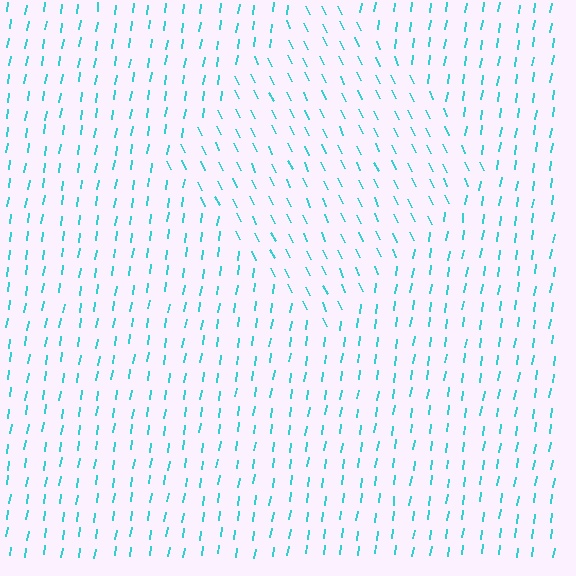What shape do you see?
I see a diamond.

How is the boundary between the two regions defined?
The boundary is defined purely by a change in line orientation (approximately 34 degrees difference). All lines are the same color and thickness.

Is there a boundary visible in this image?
Yes, there is a texture boundary formed by a change in line orientation.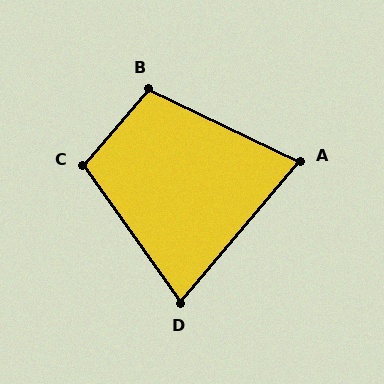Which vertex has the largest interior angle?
B, at approximately 105 degrees.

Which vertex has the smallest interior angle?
D, at approximately 75 degrees.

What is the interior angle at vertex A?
Approximately 76 degrees (acute).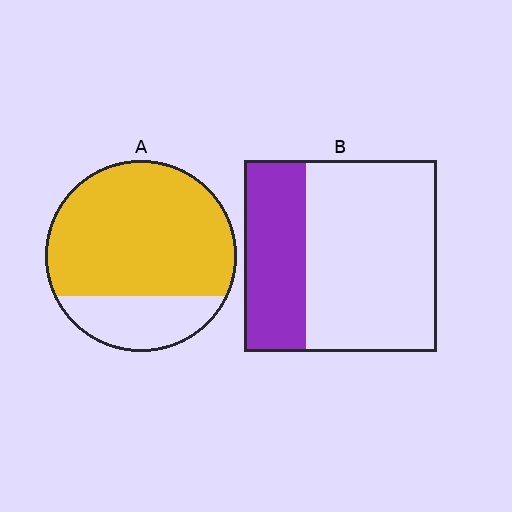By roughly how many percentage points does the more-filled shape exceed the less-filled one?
By roughly 45 percentage points (A over B).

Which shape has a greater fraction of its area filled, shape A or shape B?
Shape A.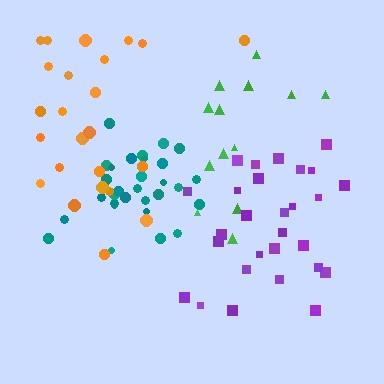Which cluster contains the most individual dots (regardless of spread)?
Teal (31).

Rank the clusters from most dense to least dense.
teal, purple, orange, green.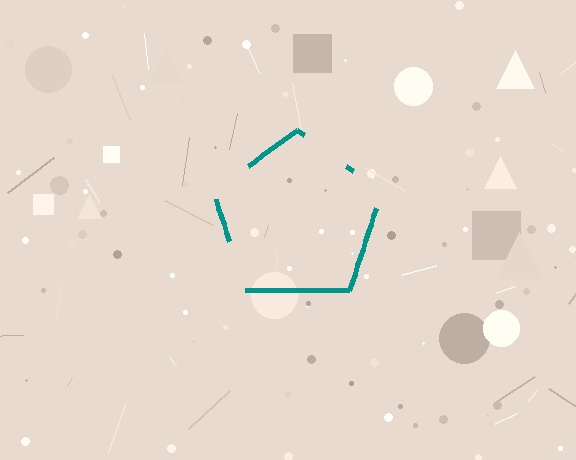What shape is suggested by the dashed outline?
The dashed outline suggests a pentagon.